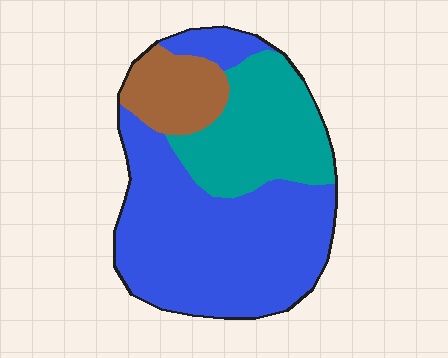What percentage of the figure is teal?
Teal covers roughly 30% of the figure.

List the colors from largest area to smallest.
From largest to smallest: blue, teal, brown.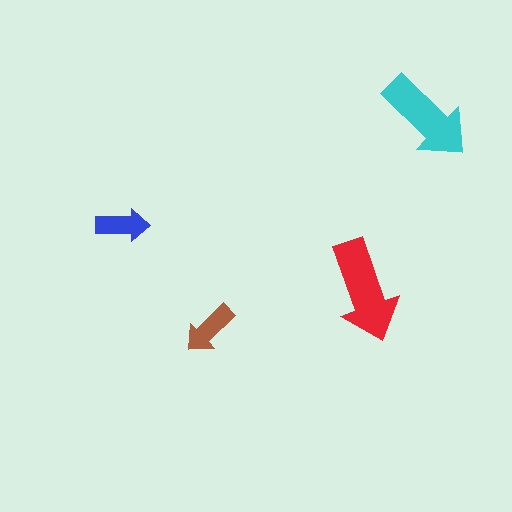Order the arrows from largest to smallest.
the red one, the cyan one, the brown one, the blue one.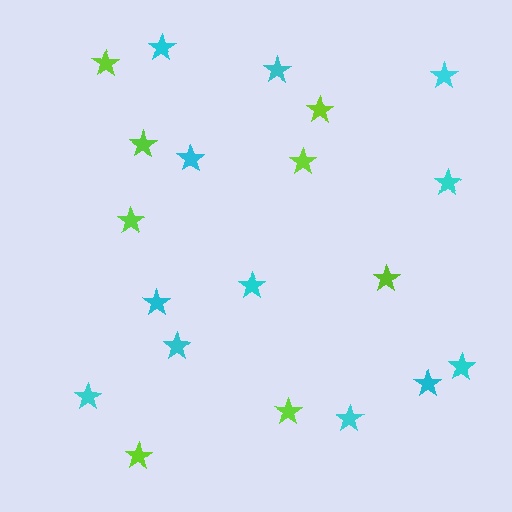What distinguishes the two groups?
There are 2 groups: one group of cyan stars (12) and one group of lime stars (8).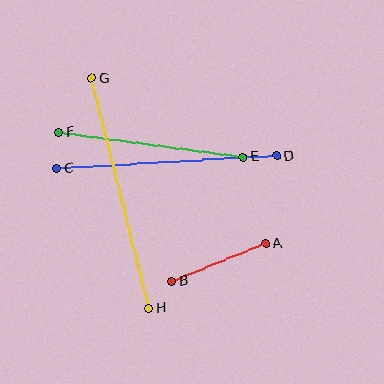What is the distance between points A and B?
The distance is approximately 101 pixels.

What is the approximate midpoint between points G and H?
The midpoint is at approximately (120, 193) pixels.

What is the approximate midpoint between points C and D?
The midpoint is at approximately (167, 162) pixels.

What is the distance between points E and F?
The distance is approximately 186 pixels.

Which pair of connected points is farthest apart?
Points G and H are farthest apart.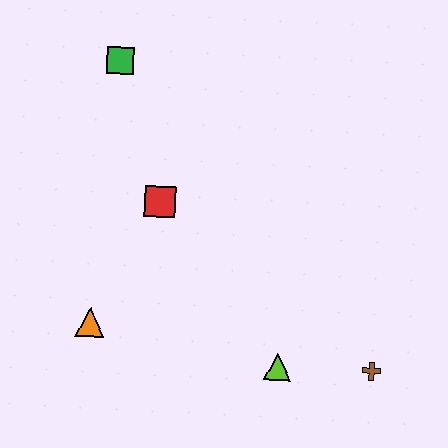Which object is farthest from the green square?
The brown cross is farthest from the green square.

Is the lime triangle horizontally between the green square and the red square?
No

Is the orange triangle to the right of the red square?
No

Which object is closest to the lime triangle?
The brown cross is closest to the lime triangle.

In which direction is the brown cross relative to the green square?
The brown cross is below the green square.